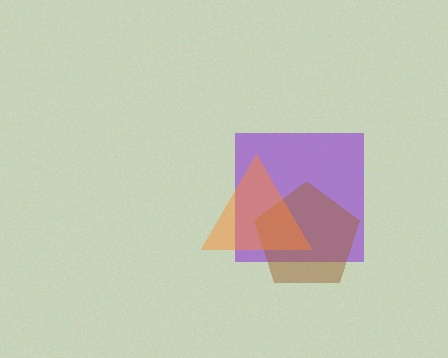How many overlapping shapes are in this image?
There are 3 overlapping shapes in the image.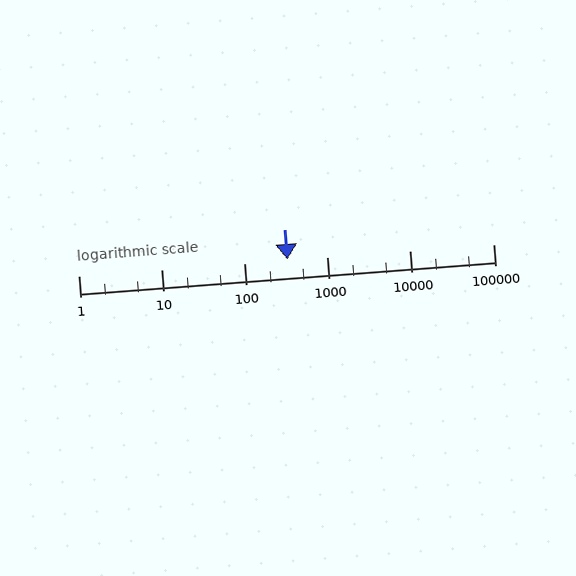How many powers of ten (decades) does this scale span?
The scale spans 5 decades, from 1 to 100000.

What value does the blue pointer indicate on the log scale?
The pointer indicates approximately 330.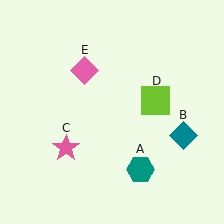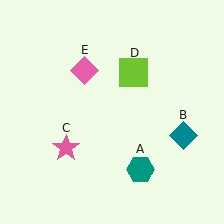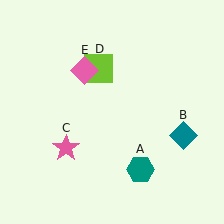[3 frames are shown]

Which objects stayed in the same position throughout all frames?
Teal hexagon (object A) and teal diamond (object B) and pink star (object C) and pink diamond (object E) remained stationary.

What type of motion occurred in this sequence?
The lime square (object D) rotated counterclockwise around the center of the scene.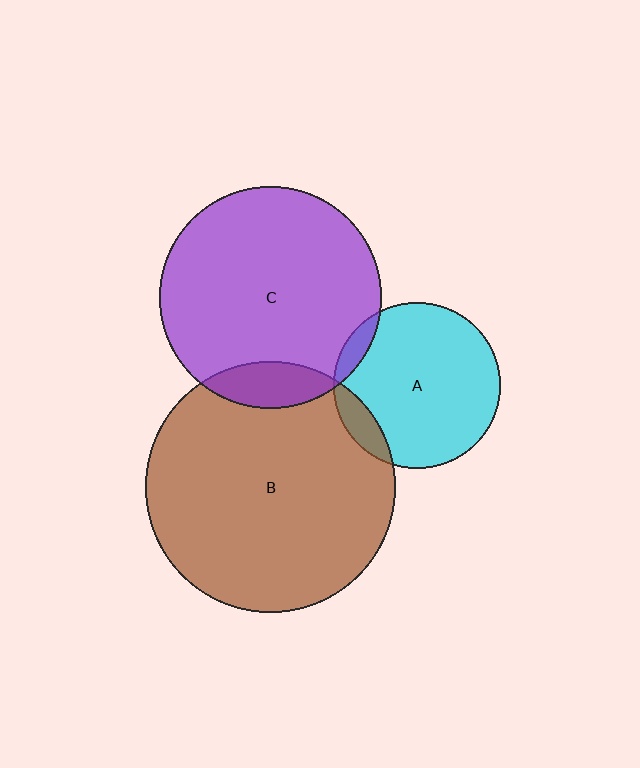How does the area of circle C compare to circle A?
Approximately 1.8 times.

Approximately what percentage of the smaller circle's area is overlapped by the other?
Approximately 10%.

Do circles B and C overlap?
Yes.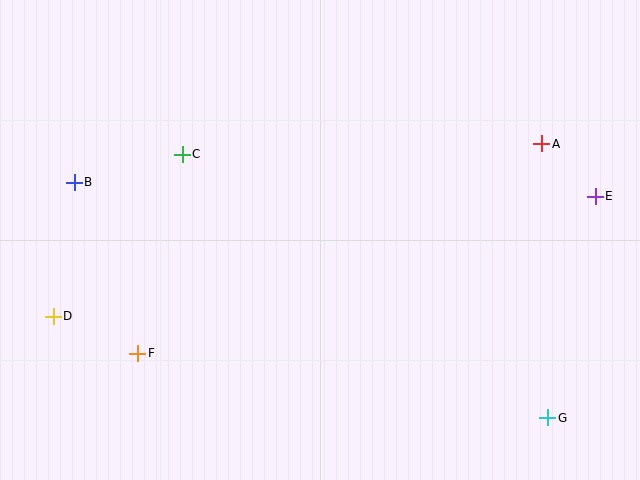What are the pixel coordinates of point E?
Point E is at (595, 196).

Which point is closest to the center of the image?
Point C at (182, 154) is closest to the center.